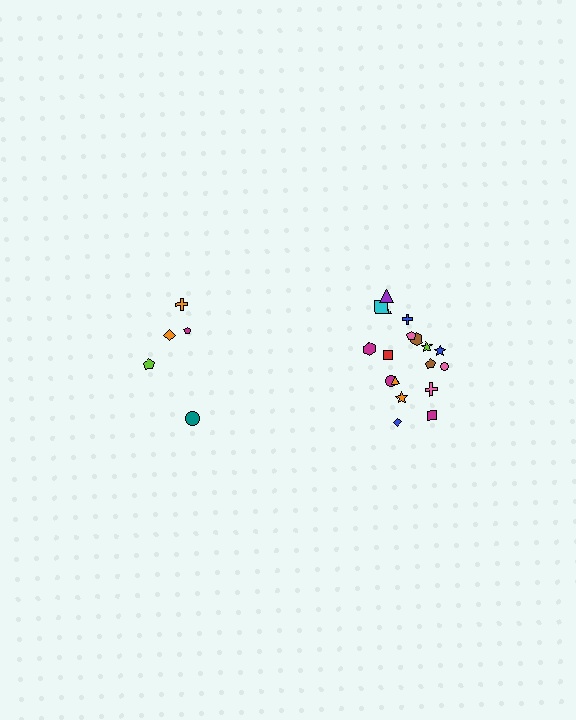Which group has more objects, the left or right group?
The right group.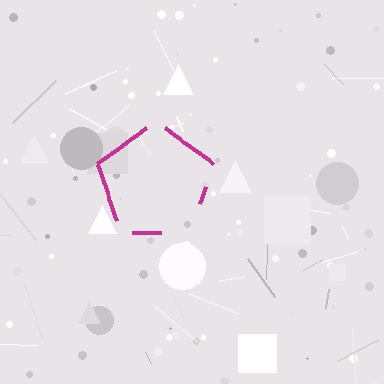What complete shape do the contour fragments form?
The contour fragments form a pentagon.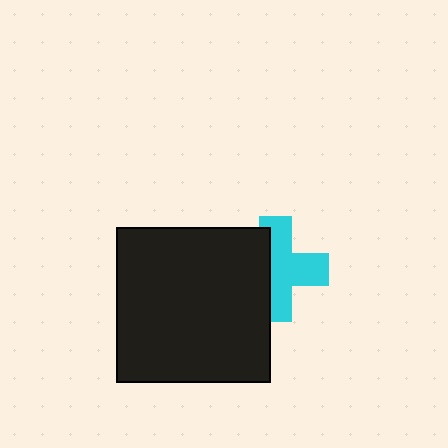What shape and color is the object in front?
The object in front is a black square.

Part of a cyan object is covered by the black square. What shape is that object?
It is a cross.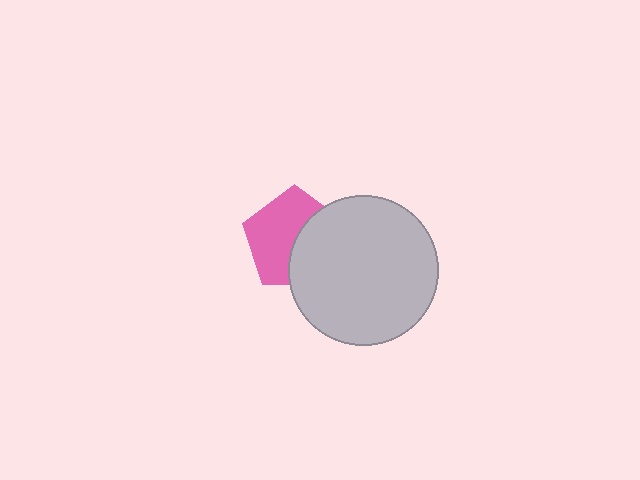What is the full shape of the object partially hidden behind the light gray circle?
The partially hidden object is a pink pentagon.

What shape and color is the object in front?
The object in front is a light gray circle.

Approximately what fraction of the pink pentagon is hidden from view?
Roughly 44% of the pink pentagon is hidden behind the light gray circle.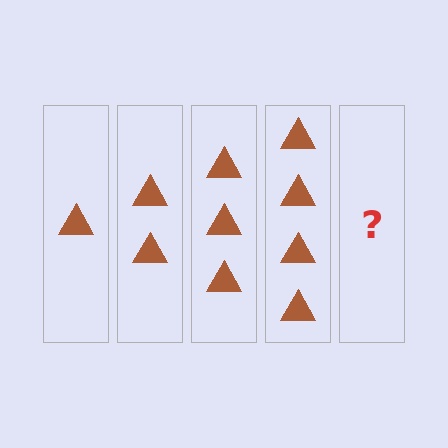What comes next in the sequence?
The next element should be 5 triangles.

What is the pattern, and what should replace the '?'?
The pattern is that each step adds one more triangle. The '?' should be 5 triangles.